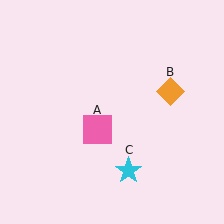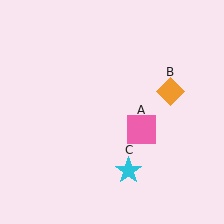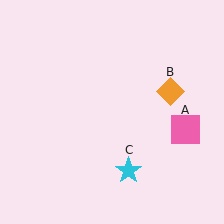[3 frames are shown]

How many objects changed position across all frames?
1 object changed position: pink square (object A).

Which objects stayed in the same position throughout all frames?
Orange diamond (object B) and cyan star (object C) remained stationary.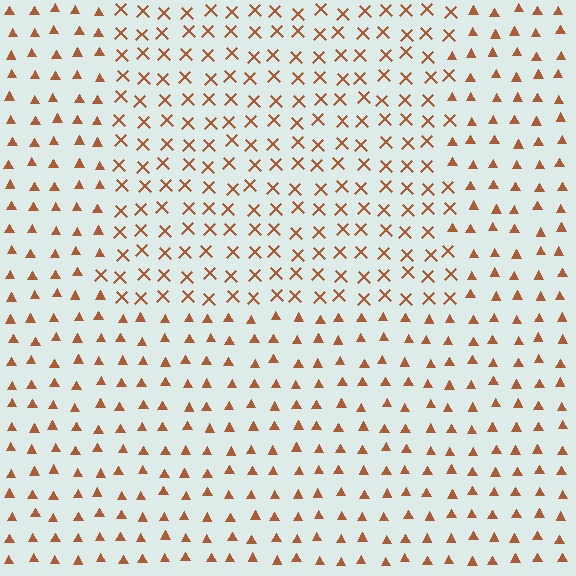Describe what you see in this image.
The image is filled with small brown elements arranged in a uniform grid. A rectangle-shaped region contains X marks, while the surrounding area contains triangles. The boundary is defined purely by the change in element shape.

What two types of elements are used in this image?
The image uses X marks inside the rectangle region and triangles outside it.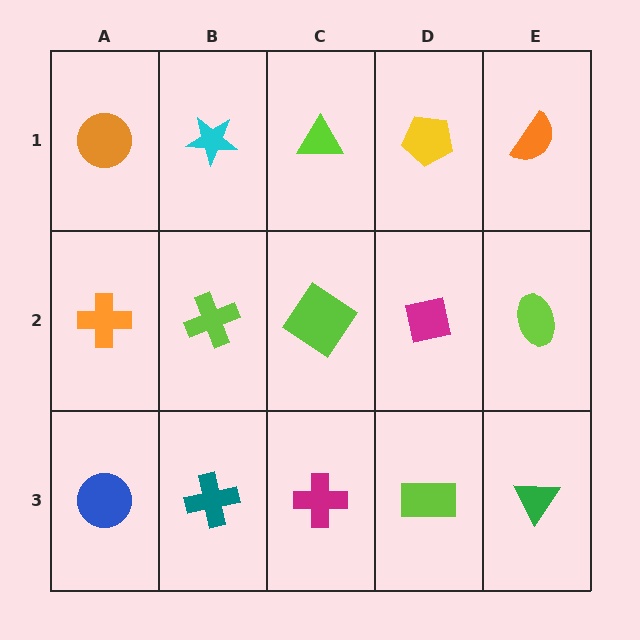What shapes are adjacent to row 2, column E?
An orange semicircle (row 1, column E), a green triangle (row 3, column E), a magenta square (row 2, column D).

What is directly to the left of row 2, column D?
A lime diamond.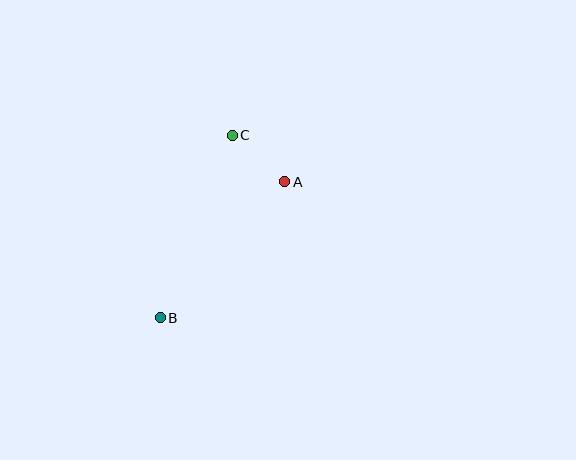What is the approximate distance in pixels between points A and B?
The distance between A and B is approximately 184 pixels.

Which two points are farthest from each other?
Points B and C are farthest from each other.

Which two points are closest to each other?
Points A and C are closest to each other.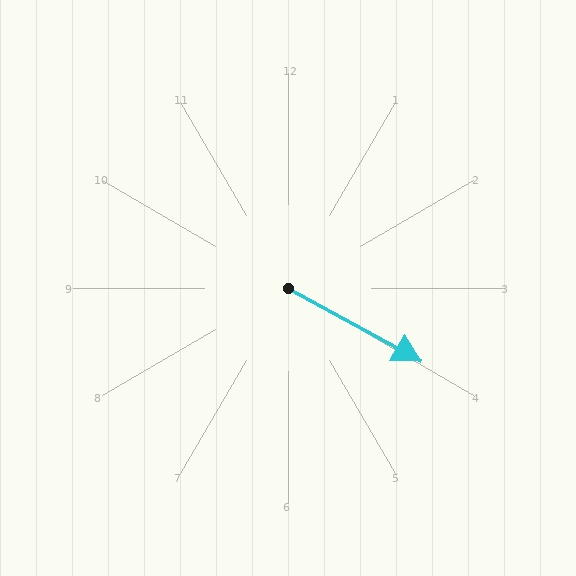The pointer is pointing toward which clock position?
Roughly 4 o'clock.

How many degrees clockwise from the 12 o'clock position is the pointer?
Approximately 119 degrees.